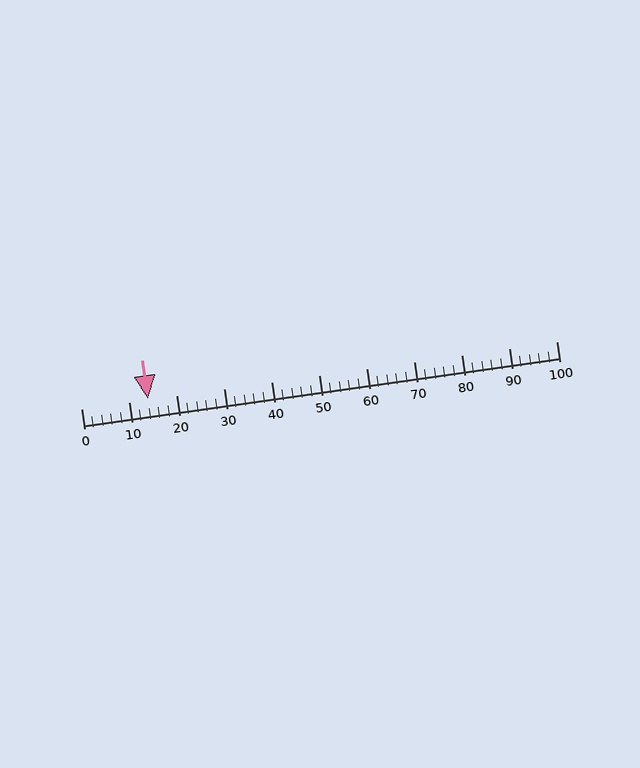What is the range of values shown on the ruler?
The ruler shows values from 0 to 100.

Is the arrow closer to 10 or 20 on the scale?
The arrow is closer to 10.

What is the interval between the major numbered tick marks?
The major tick marks are spaced 10 units apart.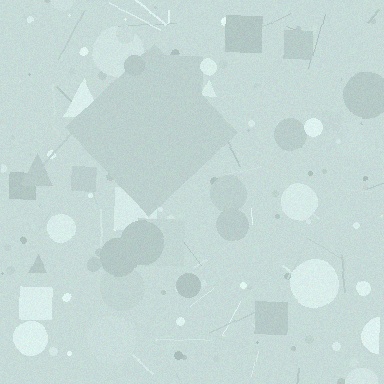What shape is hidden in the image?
A diamond is hidden in the image.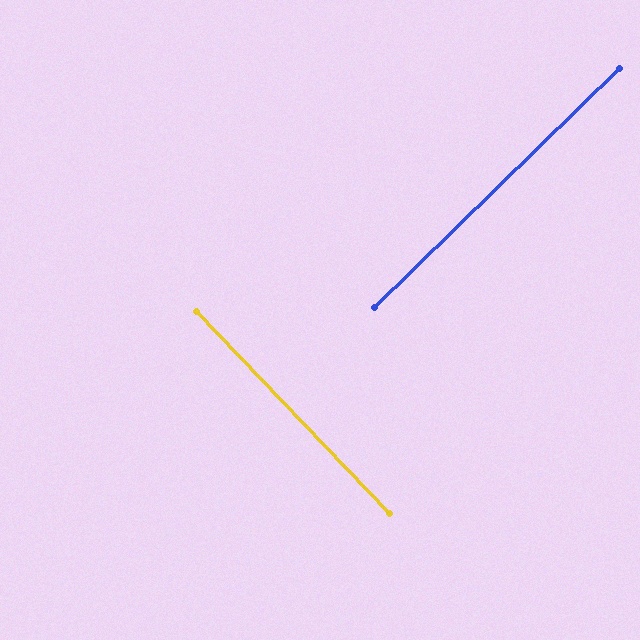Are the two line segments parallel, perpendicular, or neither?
Perpendicular — they meet at approximately 89°.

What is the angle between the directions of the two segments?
Approximately 89 degrees.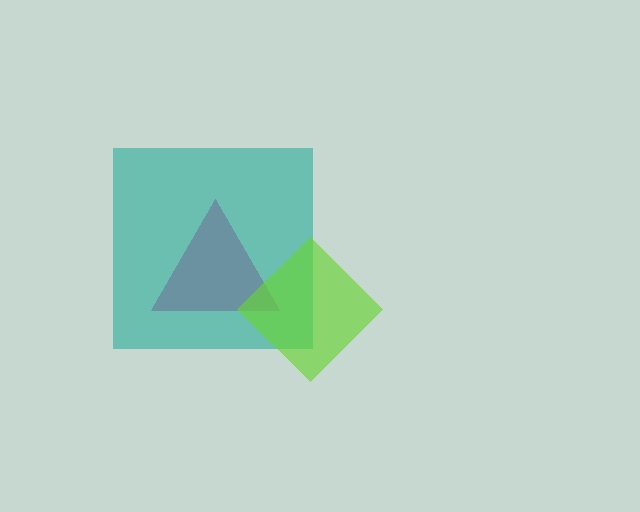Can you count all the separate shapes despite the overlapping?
Yes, there are 3 separate shapes.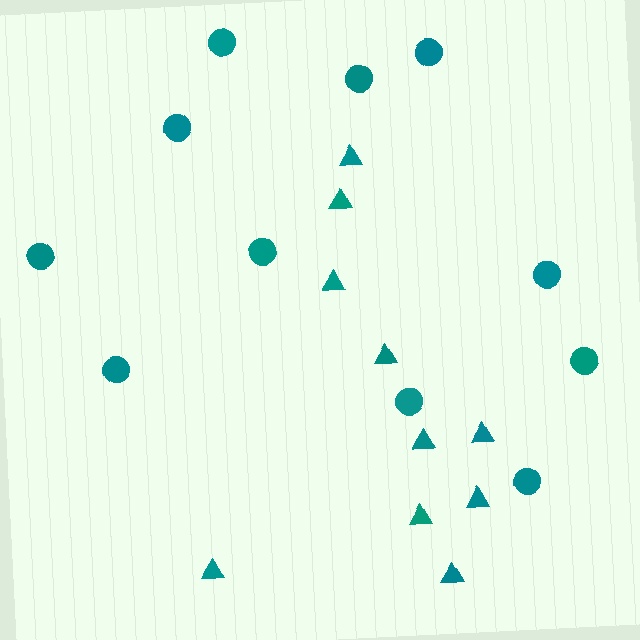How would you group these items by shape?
There are 2 groups: one group of triangles (10) and one group of circles (11).